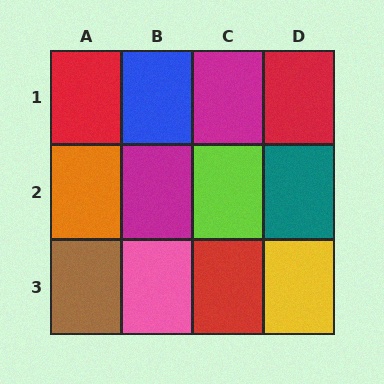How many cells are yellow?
1 cell is yellow.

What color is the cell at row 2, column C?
Lime.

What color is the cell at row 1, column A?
Red.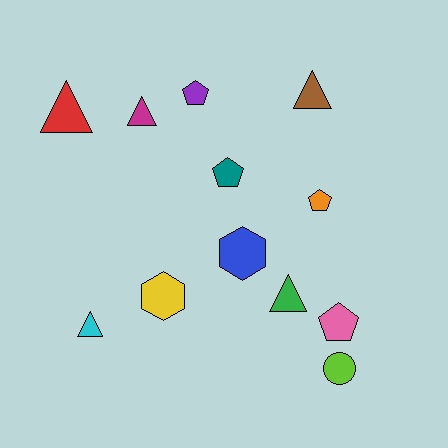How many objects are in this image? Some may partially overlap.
There are 12 objects.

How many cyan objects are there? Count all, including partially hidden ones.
There is 1 cyan object.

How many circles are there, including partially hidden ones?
There is 1 circle.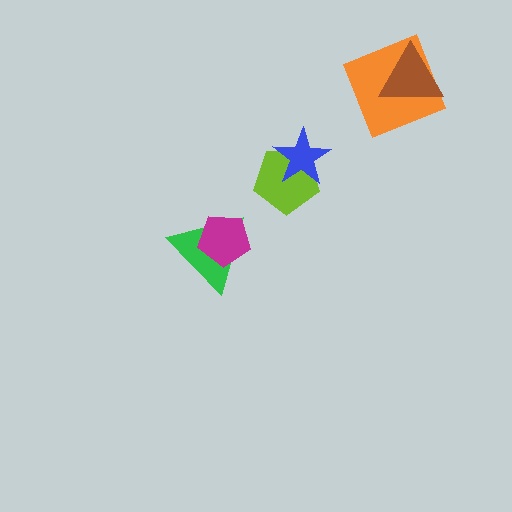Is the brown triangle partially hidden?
No, no other shape covers it.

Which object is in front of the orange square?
The brown triangle is in front of the orange square.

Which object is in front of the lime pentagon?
The blue star is in front of the lime pentagon.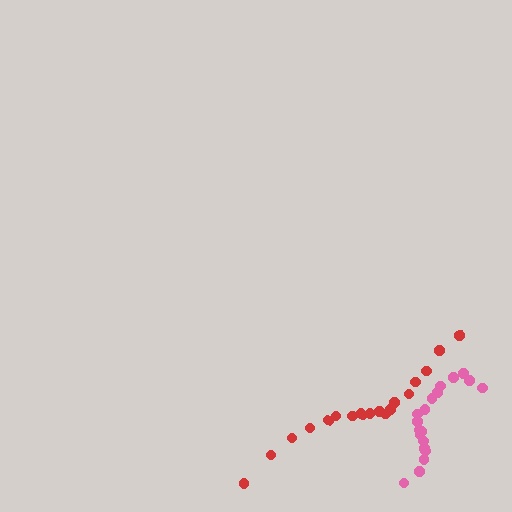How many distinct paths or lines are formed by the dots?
There are 2 distinct paths.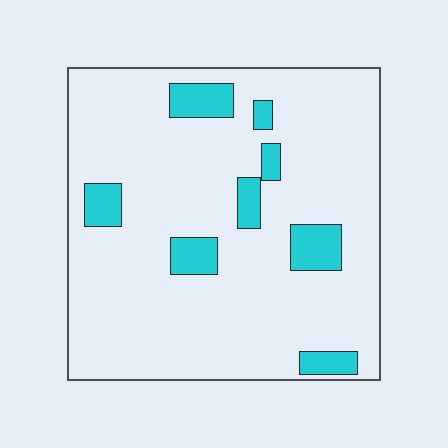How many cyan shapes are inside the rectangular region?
8.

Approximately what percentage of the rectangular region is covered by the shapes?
Approximately 10%.